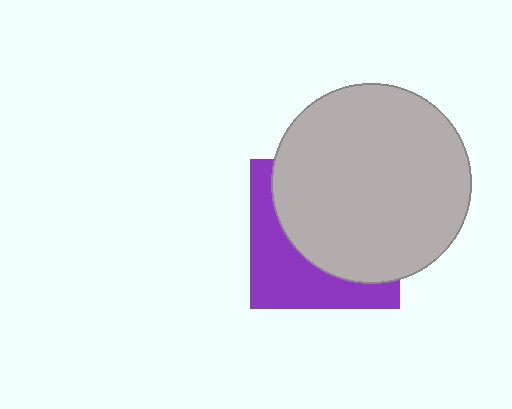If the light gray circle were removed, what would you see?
You would see the complete purple square.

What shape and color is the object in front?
The object in front is a light gray circle.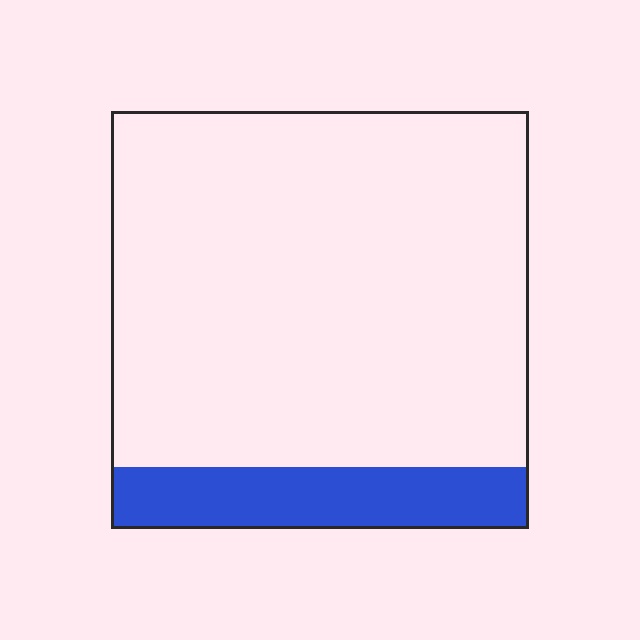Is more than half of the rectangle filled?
No.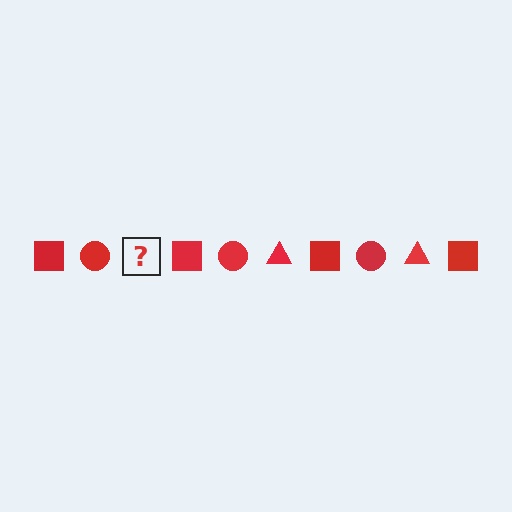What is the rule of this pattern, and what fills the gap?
The rule is that the pattern cycles through square, circle, triangle shapes in red. The gap should be filled with a red triangle.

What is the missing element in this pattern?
The missing element is a red triangle.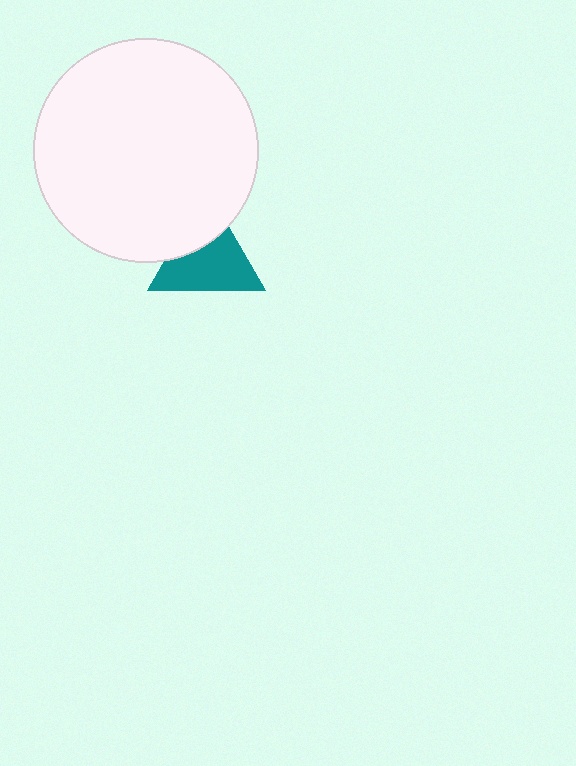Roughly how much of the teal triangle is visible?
Most of it is visible (roughly 68%).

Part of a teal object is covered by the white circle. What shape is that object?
It is a triangle.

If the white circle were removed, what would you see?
You would see the complete teal triangle.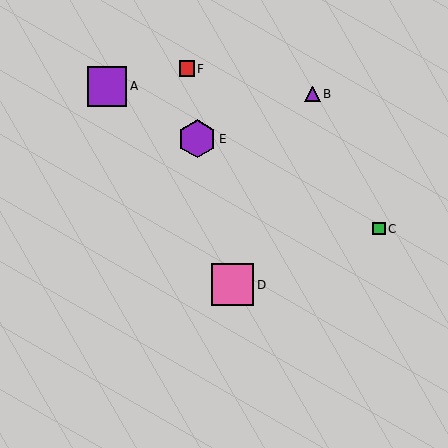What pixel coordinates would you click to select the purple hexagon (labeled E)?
Click at (197, 139) to select the purple hexagon E.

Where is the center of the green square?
The center of the green square is at (379, 229).